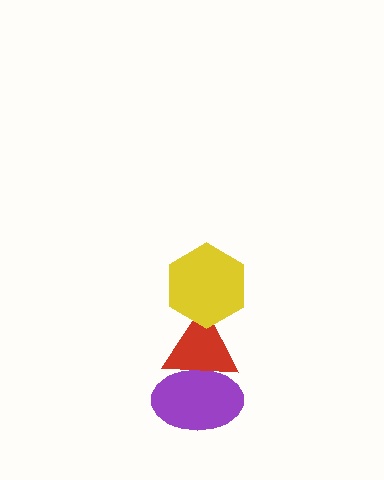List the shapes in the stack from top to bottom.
From top to bottom: the yellow hexagon, the red triangle, the purple ellipse.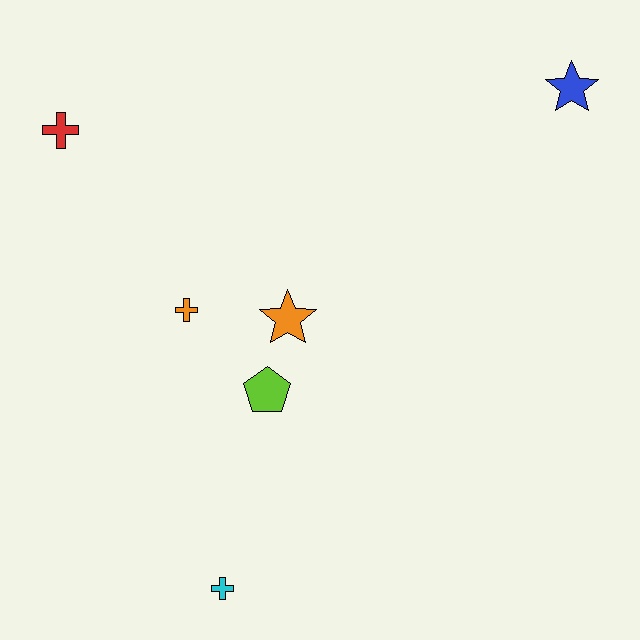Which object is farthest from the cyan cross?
The blue star is farthest from the cyan cross.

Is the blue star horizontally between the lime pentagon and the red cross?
No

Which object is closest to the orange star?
The lime pentagon is closest to the orange star.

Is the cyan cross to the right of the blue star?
No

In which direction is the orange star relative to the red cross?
The orange star is to the right of the red cross.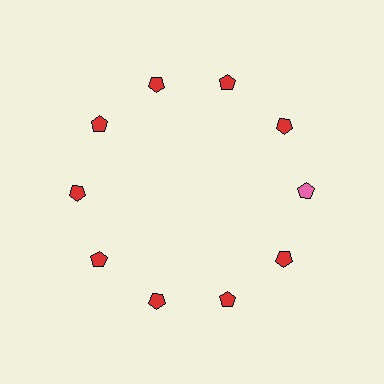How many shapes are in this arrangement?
There are 10 shapes arranged in a ring pattern.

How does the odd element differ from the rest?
It has a different color: pink instead of red.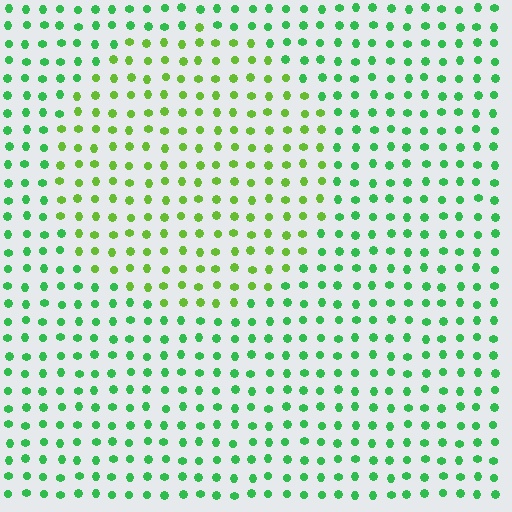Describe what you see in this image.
The image is filled with small green elements in a uniform arrangement. A circle-shaped region is visible where the elements are tinted to a slightly different hue, forming a subtle color boundary.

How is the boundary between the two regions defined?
The boundary is defined purely by a slight shift in hue (about 35 degrees). Spacing, size, and orientation are identical on both sides.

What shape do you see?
I see a circle.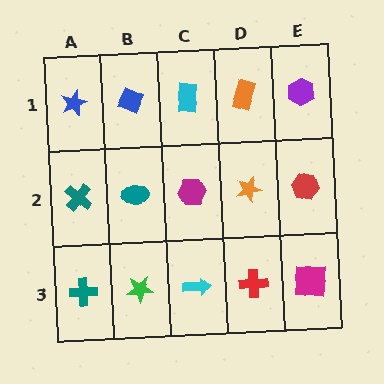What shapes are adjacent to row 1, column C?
A magenta hexagon (row 2, column C), a blue diamond (row 1, column B), an orange rectangle (row 1, column D).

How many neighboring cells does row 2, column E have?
3.